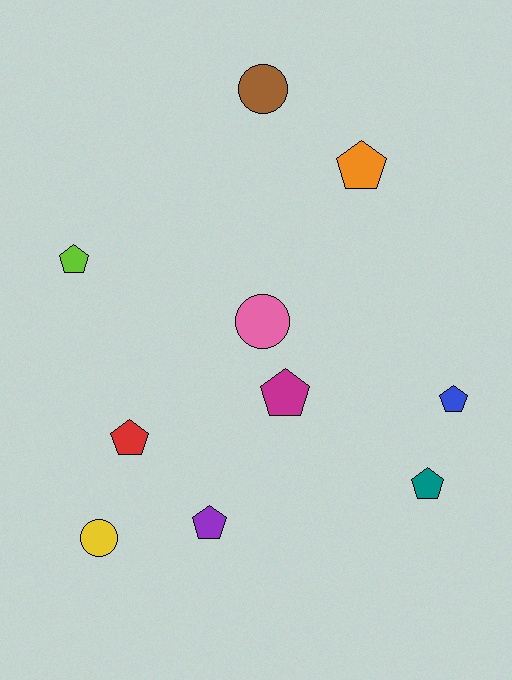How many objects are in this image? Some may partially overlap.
There are 10 objects.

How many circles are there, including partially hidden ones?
There are 3 circles.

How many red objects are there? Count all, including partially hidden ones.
There is 1 red object.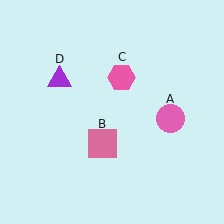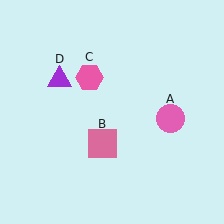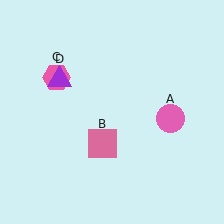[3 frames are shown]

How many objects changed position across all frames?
1 object changed position: pink hexagon (object C).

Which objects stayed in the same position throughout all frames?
Pink circle (object A) and pink square (object B) and purple triangle (object D) remained stationary.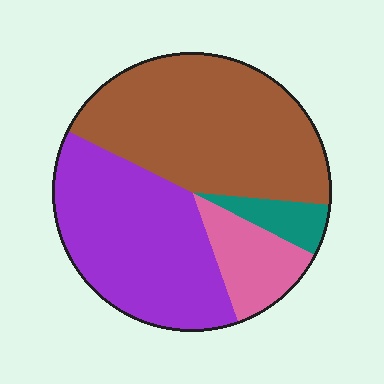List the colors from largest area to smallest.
From largest to smallest: brown, purple, pink, teal.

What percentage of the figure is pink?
Pink takes up about one eighth (1/8) of the figure.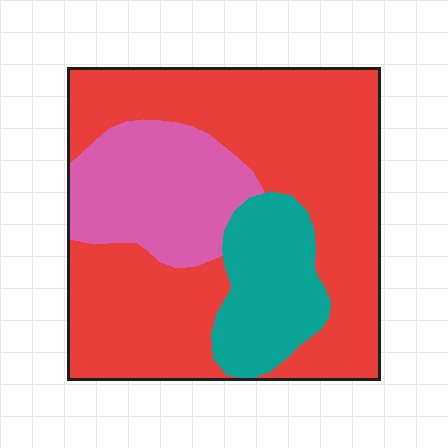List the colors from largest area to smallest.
From largest to smallest: red, pink, teal.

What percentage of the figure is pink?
Pink covers around 20% of the figure.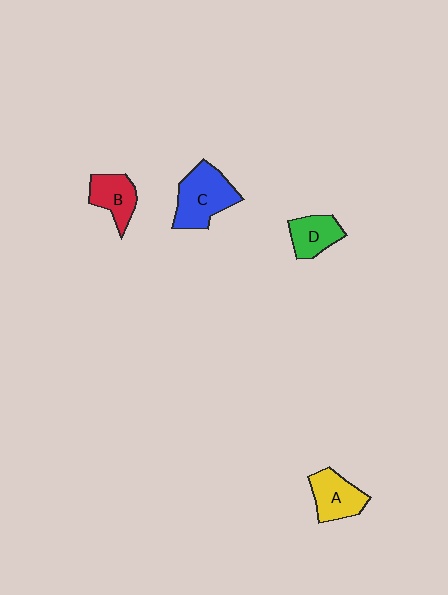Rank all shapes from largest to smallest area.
From largest to smallest: C (blue), A (yellow), B (red), D (green).